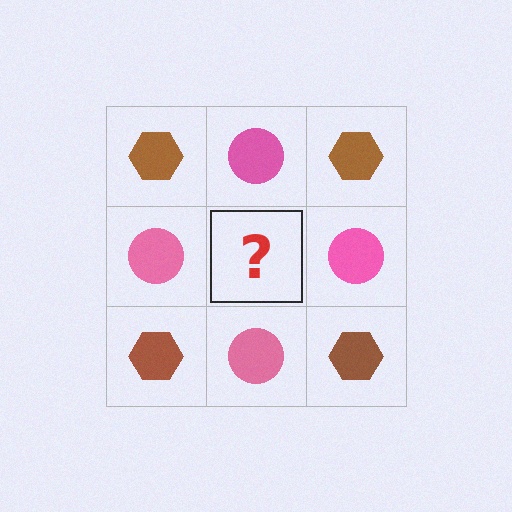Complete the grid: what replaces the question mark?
The question mark should be replaced with a brown hexagon.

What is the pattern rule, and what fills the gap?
The rule is that it alternates brown hexagon and pink circle in a checkerboard pattern. The gap should be filled with a brown hexagon.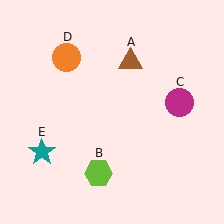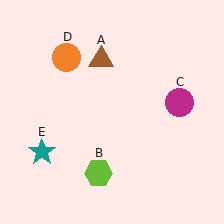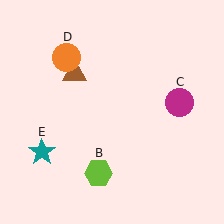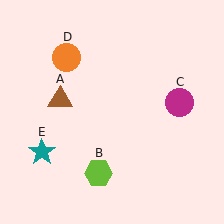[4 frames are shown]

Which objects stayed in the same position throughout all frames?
Lime hexagon (object B) and magenta circle (object C) and orange circle (object D) and teal star (object E) remained stationary.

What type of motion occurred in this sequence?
The brown triangle (object A) rotated counterclockwise around the center of the scene.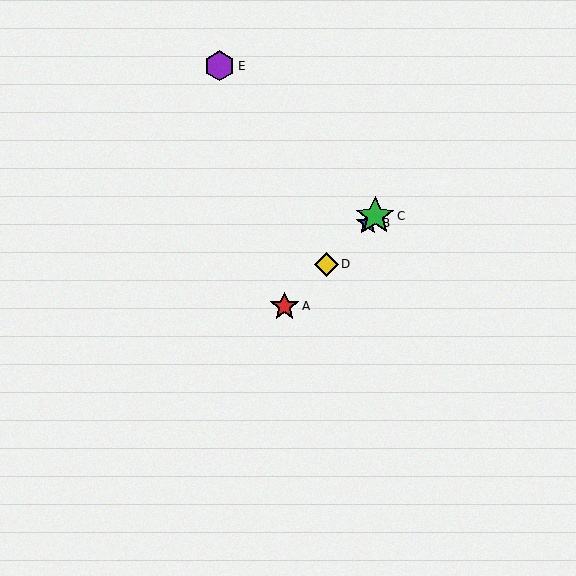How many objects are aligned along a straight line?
4 objects (A, B, C, D) are aligned along a straight line.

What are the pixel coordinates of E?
Object E is at (219, 66).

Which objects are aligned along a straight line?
Objects A, B, C, D are aligned along a straight line.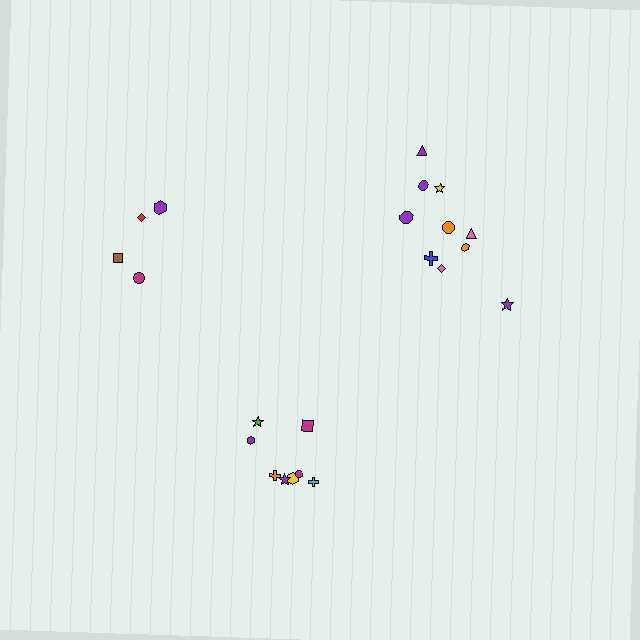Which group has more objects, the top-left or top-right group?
The top-right group.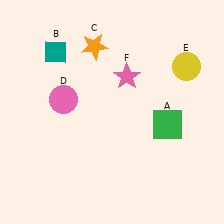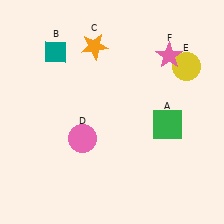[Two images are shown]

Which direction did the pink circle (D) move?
The pink circle (D) moved down.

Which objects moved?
The objects that moved are: the pink circle (D), the pink star (F).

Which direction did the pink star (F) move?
The pink star (F) moved right.